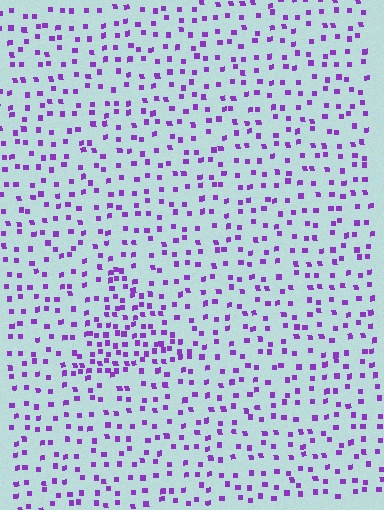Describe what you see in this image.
The image contains small purple elements arranged at two different densities. A triangle-shaped region is visible where the elements are more densely packed than the surrounding area.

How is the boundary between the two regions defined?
The boundary is defined by a change in element density (approximately 2.0x ratio). All elements are the same color, size, and shape.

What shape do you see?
I see a triangle.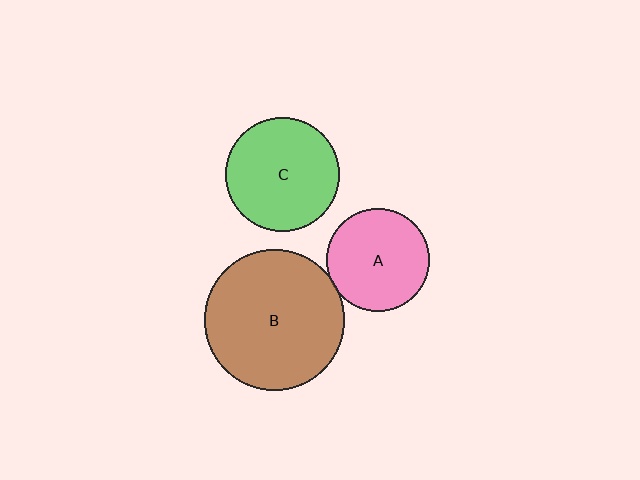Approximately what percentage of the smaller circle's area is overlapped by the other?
Approximately 5%.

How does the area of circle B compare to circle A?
Approximately 1.9 times.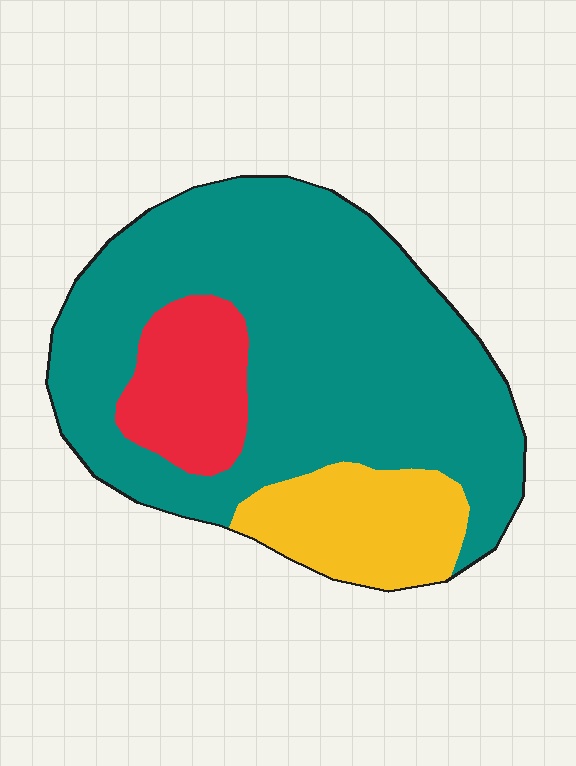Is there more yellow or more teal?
Teal.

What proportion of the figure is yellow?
Yellow covers roughly 15% of the figure.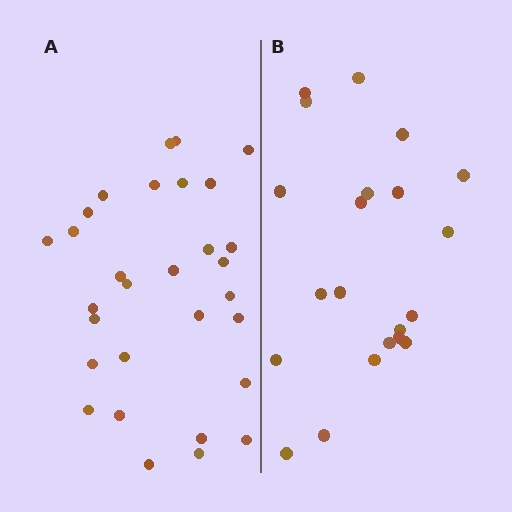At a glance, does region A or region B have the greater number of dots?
Region A (the left region) has more dots.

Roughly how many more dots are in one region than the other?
Region A has roughly 8 or so more dots than region B.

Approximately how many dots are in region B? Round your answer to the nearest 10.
About 20 dots. (The exact count is 21, which rounds to 20.)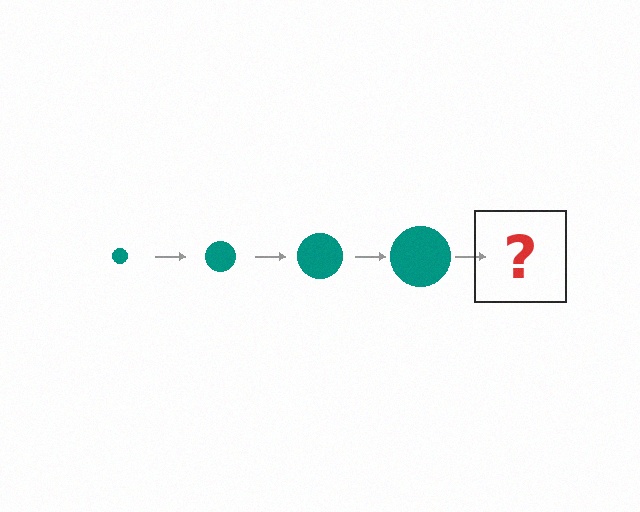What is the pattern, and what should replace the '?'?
The pattern is that the circle gets progressively larger each step. The '?' should be a teal circle, larger than the previous one.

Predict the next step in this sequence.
The next step is a teal circle, larger than the previous one.